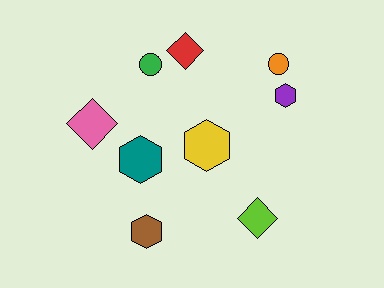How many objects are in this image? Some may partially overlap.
There are 9 objects.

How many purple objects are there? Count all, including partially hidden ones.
There is 1 purple object.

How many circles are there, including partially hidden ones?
There are 2 circles.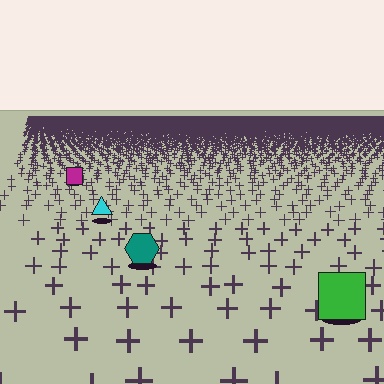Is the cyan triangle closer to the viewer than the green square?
No. The green square is closer — you can tell from the texture gradient: the ground texture is coarser near it.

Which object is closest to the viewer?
The green square is closest. The texture marks near it are larger and more spread out.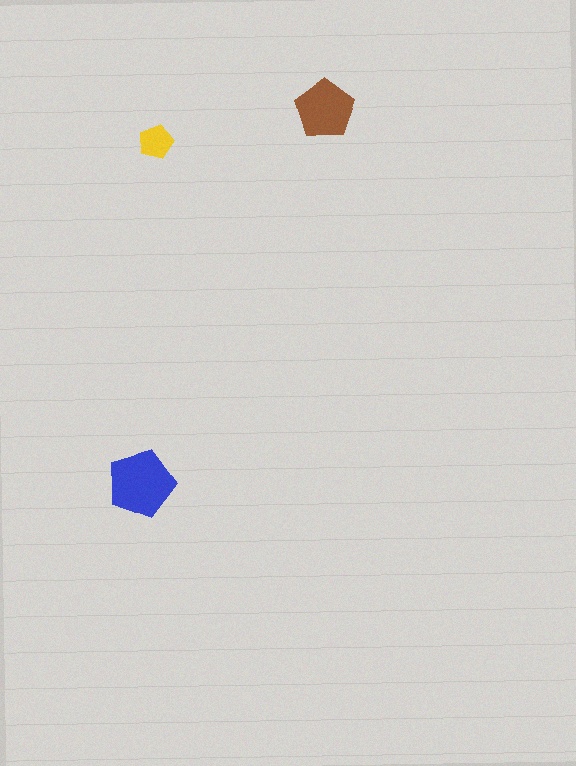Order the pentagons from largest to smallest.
the blue one, the brown one, the yellow one.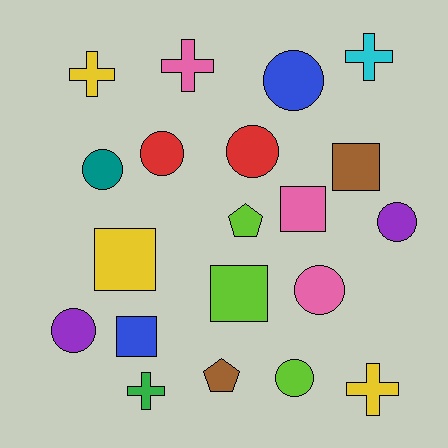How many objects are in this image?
There are 20 objects.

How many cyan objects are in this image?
There is 1 cyan object.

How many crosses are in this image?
There are 5 crosses.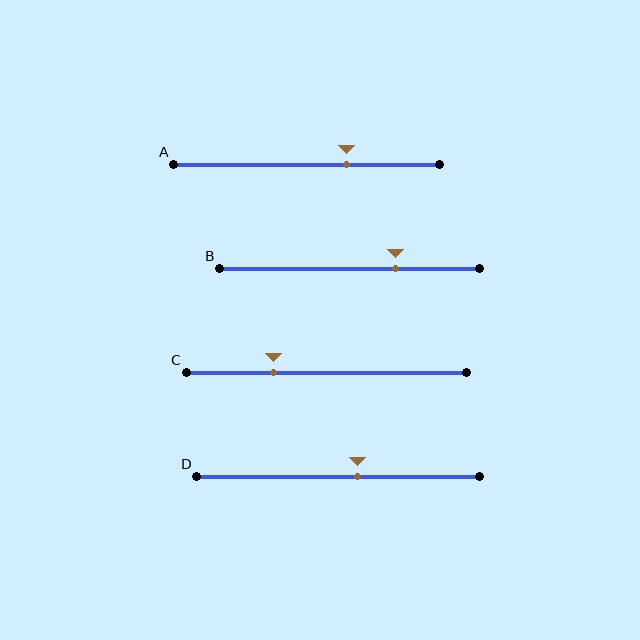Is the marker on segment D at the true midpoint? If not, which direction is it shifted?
No, the marker on segment D is shifted to the right by about 7% of the segment length.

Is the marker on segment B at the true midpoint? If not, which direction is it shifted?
No, the marker on segment B is shifted to the right by about 17% of the segment length.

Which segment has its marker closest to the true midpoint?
Segment D has its marker closest to the true midpoint.